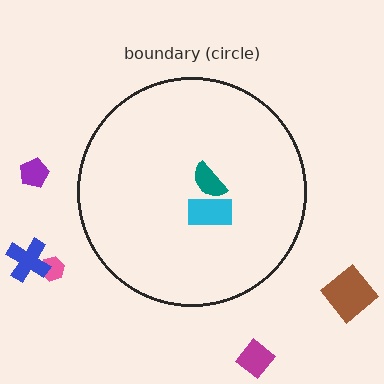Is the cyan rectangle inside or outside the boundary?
Inside.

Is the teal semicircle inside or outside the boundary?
Inside.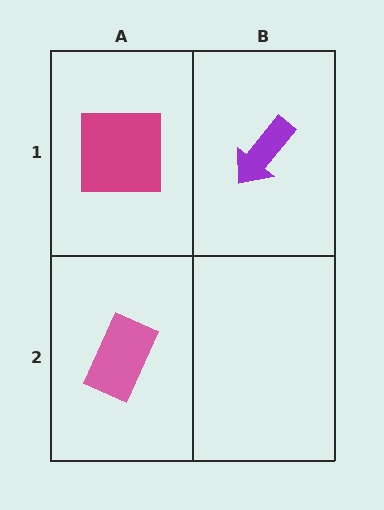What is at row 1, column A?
A magenta square.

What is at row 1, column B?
A purple arrow.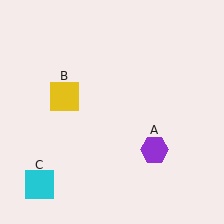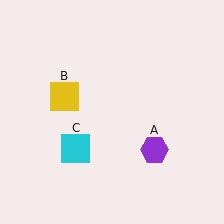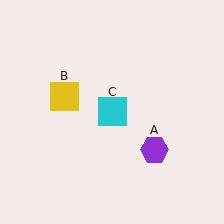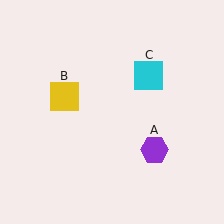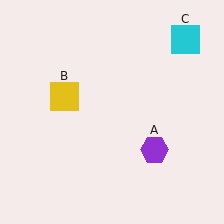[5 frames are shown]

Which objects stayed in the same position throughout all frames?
Purple hexagon (object A) and yellow square (object B) remained stationary.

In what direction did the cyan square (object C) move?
The cyan square (object C) moved up and to the right.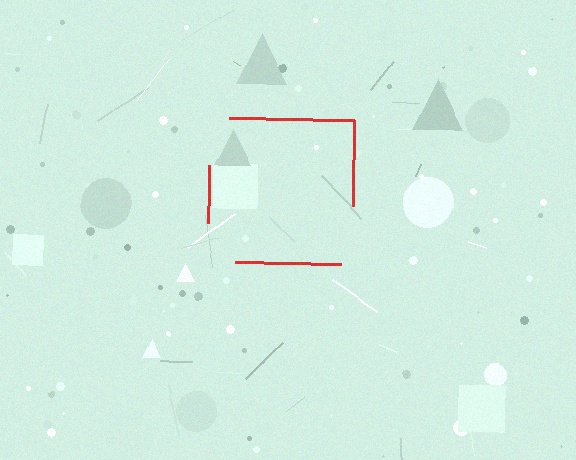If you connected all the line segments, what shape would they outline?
They would outline a square.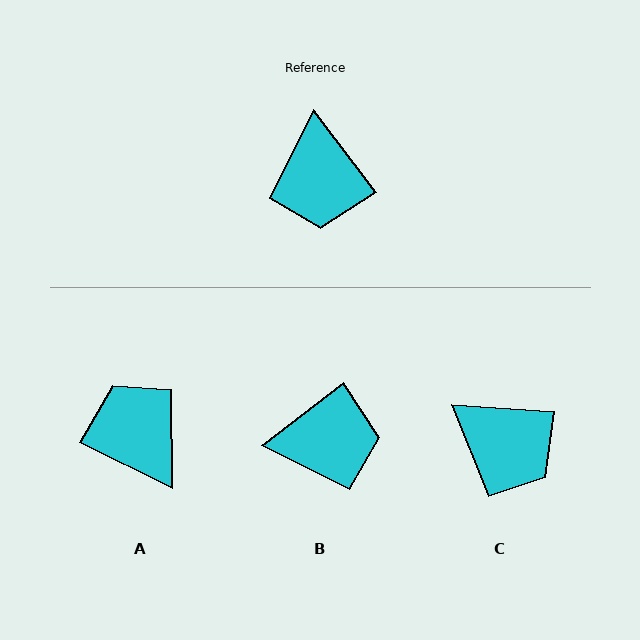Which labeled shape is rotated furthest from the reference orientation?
A, about 153 degrees away.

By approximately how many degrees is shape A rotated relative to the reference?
Approximately 153 degrees clockwise.